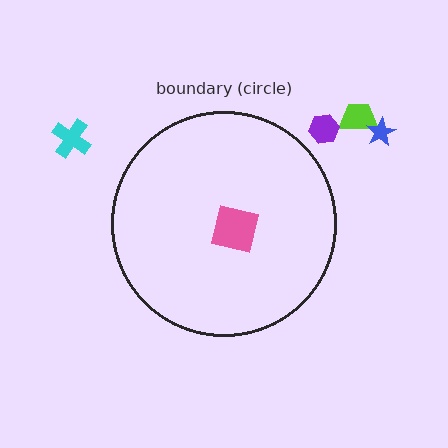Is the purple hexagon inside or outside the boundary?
Outside.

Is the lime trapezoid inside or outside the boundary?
Outside.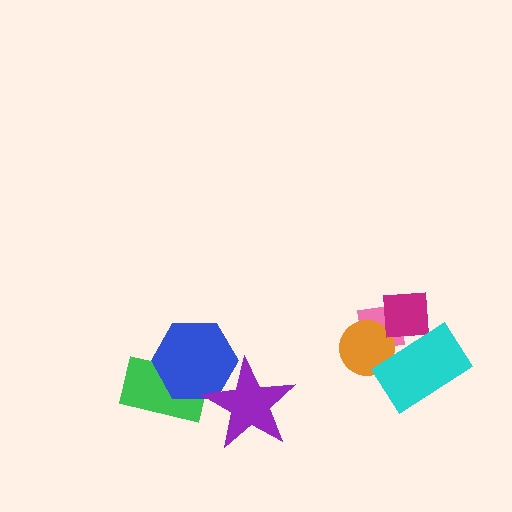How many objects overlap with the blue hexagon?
2 objects overlap with the blue hexagon.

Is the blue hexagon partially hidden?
Yes, it is partially covered by another shape.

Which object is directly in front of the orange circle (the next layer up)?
The magenta square is directly in front of the orange circle.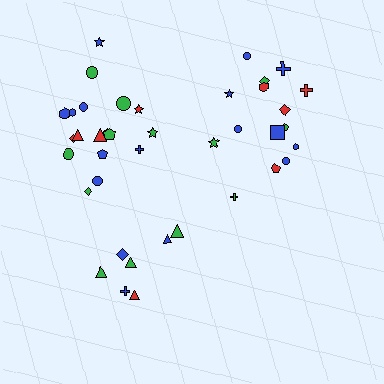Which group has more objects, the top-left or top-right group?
The top-left group.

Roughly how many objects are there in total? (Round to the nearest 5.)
Roughly 40 objects in total.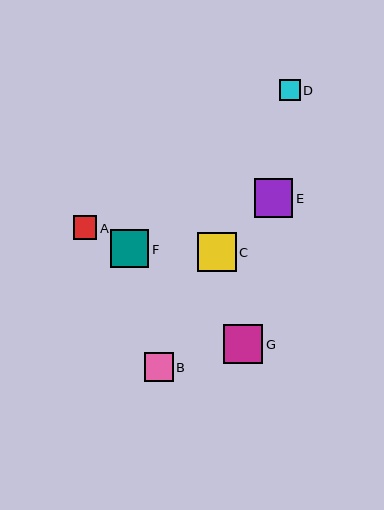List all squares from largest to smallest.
From largest to smallest: C, G, F, E, B, A, D.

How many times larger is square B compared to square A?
Square B is approximately 1.2 times the size of square A.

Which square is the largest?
Square C is the largest with a size of approximately 39 pixels.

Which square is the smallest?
Square D is the smallest with a size of approximately 21 pixels.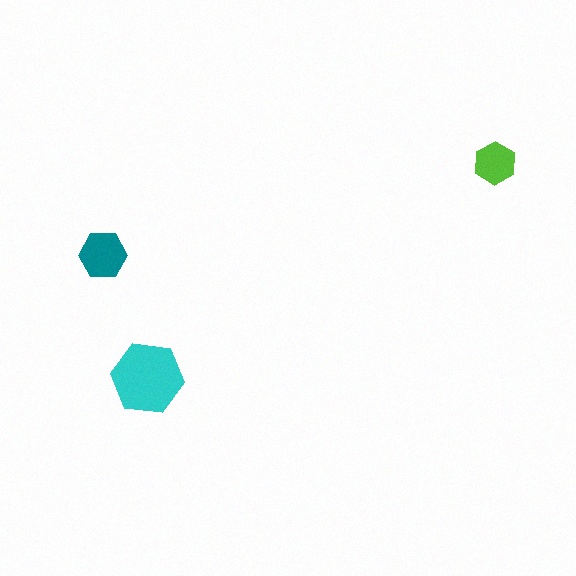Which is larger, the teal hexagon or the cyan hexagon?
The cyan one.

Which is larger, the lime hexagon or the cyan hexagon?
The cyan one.